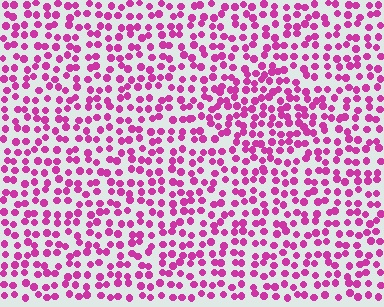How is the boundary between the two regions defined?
The boundary is defined by a change in element density (approximately 1.5x ratio). All elements are the same color, size, and shape.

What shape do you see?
I see a diamond.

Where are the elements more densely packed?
The elements are more densely packed inside the diamond boundary.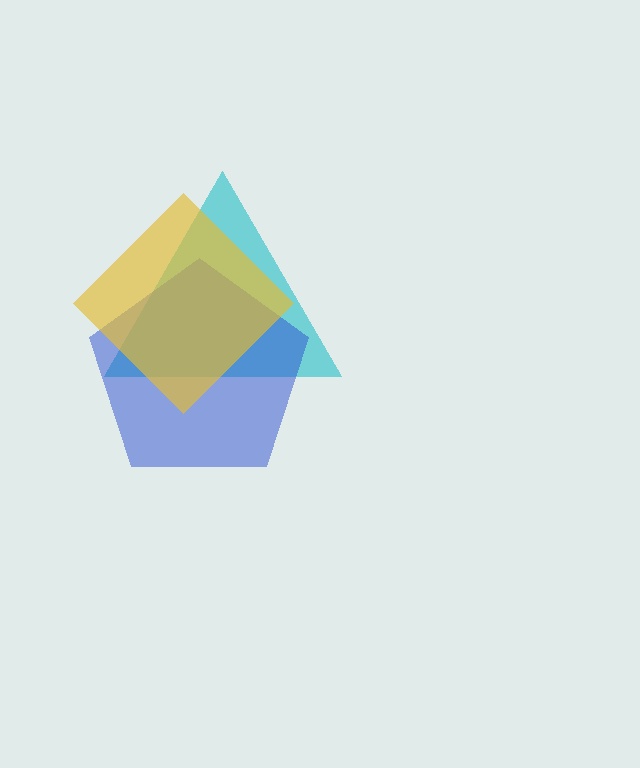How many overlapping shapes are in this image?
There are 3 overlapping shapes in the image.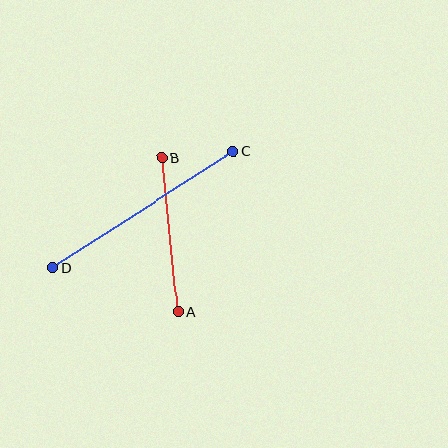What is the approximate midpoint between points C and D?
The midpoint is at approximately (143, 210) pixels.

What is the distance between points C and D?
The distance is approximately 215 pixels.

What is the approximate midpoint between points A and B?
The midpoint is at approximately (170, 235) pixels.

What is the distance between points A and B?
The distance is approximately 155 pixels.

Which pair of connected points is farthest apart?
Points C and D are farthest apart.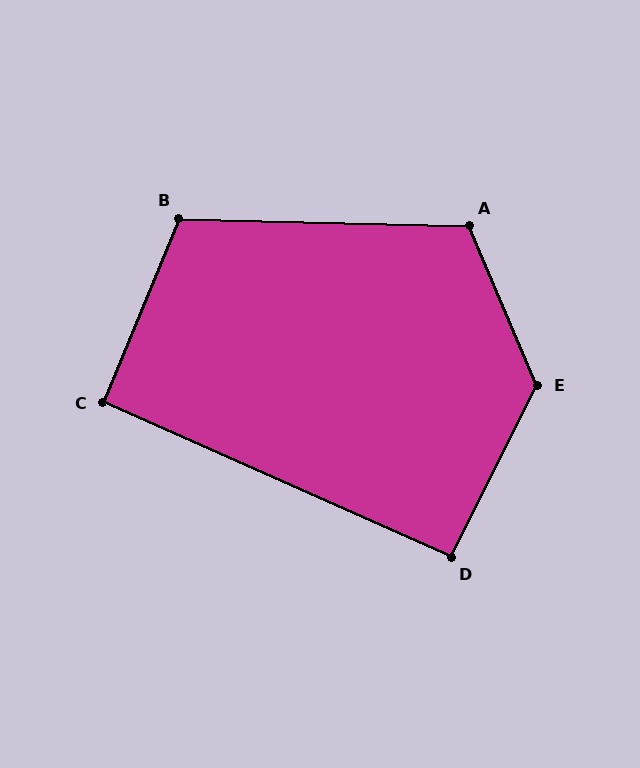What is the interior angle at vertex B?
Approximately 111 degrees (obtuse).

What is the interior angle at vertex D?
Approximately 93 degrees (approximately right).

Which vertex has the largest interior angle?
E, at approximately 130 degrees.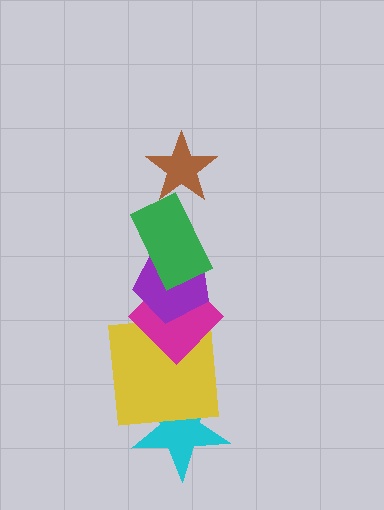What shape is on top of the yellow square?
The magenta diamond is on top of the yellow square.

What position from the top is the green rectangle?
The green rectangle is 2nd from the top.